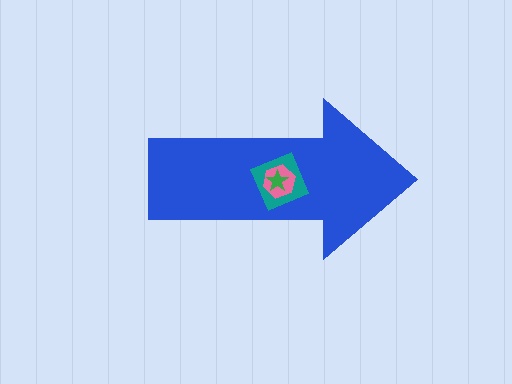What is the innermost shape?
The green star.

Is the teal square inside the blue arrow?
Yes.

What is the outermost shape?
The blue arrow.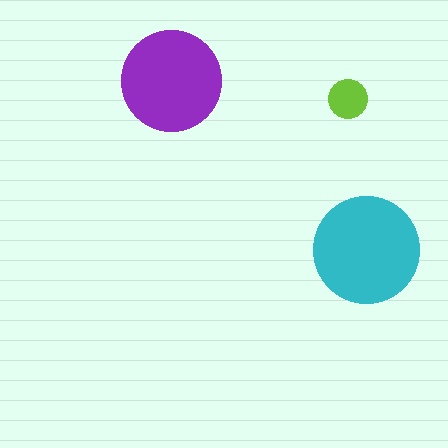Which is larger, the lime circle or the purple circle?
The purple one.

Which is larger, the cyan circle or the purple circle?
The cyan one.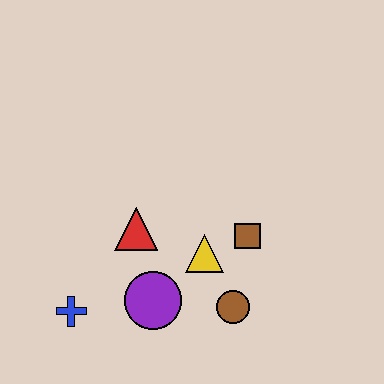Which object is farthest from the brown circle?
The blue cross is farthest from the brown circle.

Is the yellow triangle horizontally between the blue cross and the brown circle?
Yes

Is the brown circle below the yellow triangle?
Yes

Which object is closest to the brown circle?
The yellow triangle is closest to the brown circle.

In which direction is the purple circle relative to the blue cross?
The purple circle is to the right of the blue cross.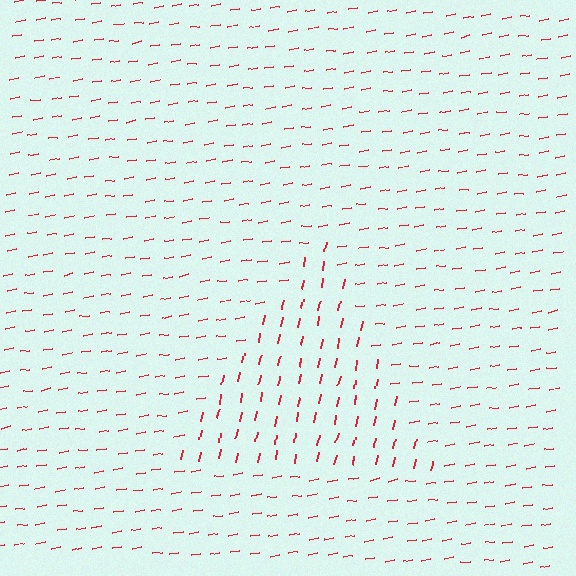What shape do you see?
I see a triangle.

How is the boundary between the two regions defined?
The boundary is defined purely by a change in line orientation (approximately 69 degrees difference). All lines are the same color and thickness.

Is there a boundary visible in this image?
Yes, there is a texture boundary formed by a change in line orientation.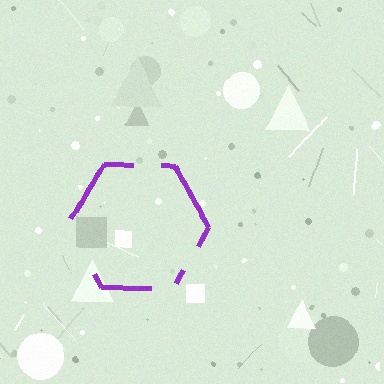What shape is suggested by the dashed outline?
The dashed outline suggests a hexagon.